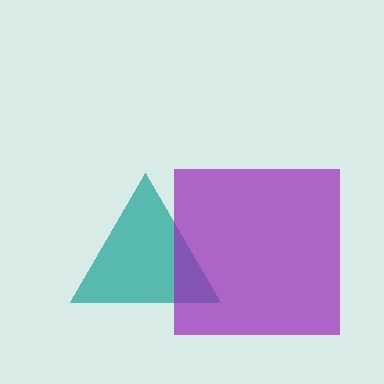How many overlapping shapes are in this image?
There are 2 overlapping shapes in the image.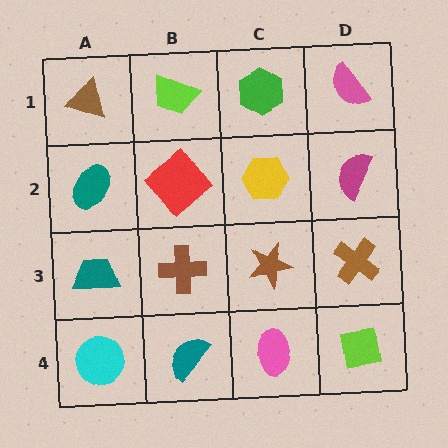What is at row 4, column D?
A lime square.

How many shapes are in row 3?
4 shapes.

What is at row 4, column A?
A cyan circle.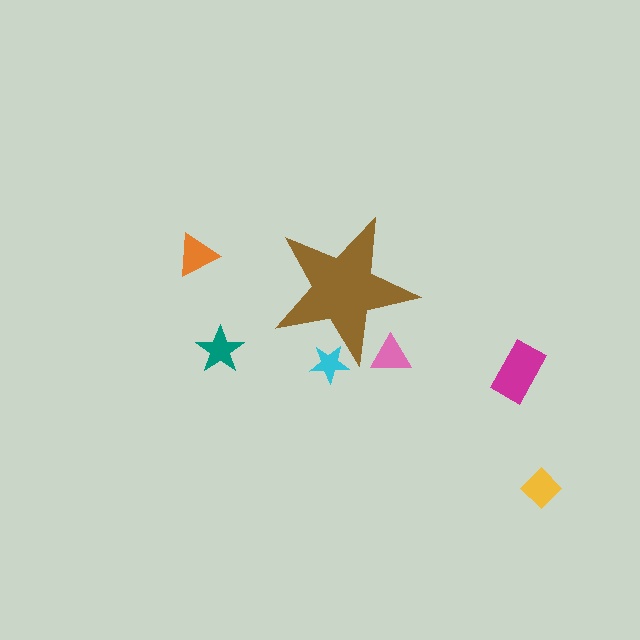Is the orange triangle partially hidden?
No, the orange triangle is fully visible.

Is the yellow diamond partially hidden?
No, the yellow diamond is fully visible.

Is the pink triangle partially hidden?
Yes, the pink triangle is partially hidden behind the brown star.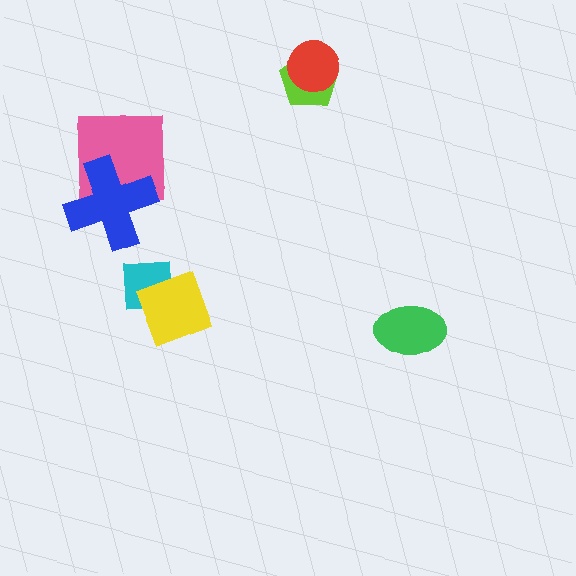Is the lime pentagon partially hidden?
Yes, it is partially covered by another shape.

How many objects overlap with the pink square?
1 object overlaps with the pink square.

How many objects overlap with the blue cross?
1 object overlaps with the blue cross.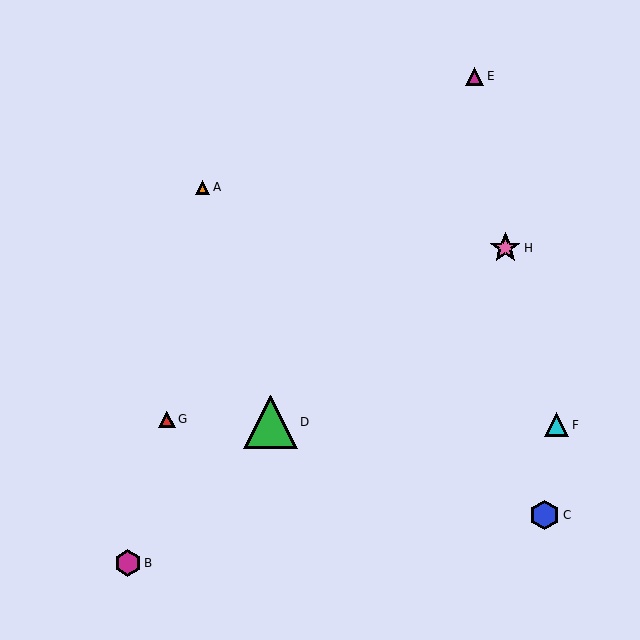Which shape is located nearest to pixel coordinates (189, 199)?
The orange triangle (labeled A) at (203, 187) is nearest to that location.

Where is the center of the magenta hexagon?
The center of the magenta hexagon is at (128, 563).